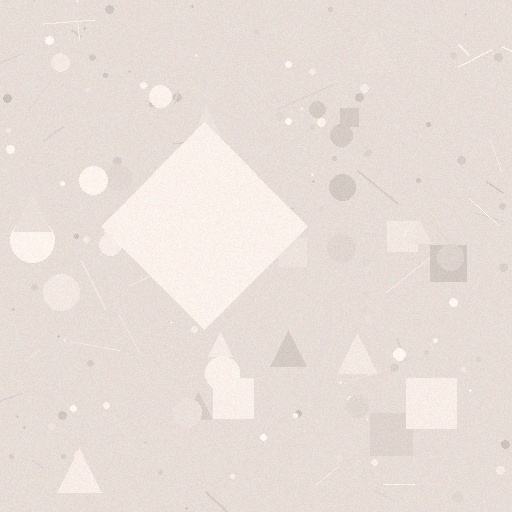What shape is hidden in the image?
A diamond is hidden in the image.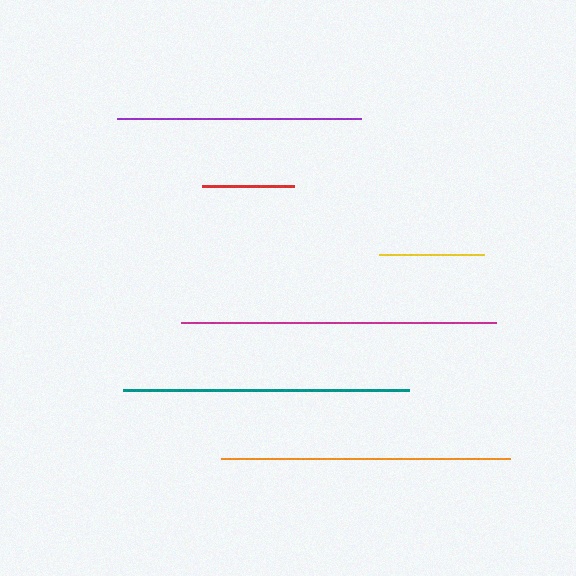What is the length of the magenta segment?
The magenta segment is approximately 315 pixels long.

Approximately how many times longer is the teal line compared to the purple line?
The teal line is approximately 1.2 times the length of the purple line.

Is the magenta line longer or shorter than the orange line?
The magenta line is longer than the orange line.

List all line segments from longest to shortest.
From longest to shortest: magenta, orange, teal, purple, yellow, red.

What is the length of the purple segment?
The purple segment is approximately 244 pixels long.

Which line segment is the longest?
The magenta line is the longest at approximately 315 pixels.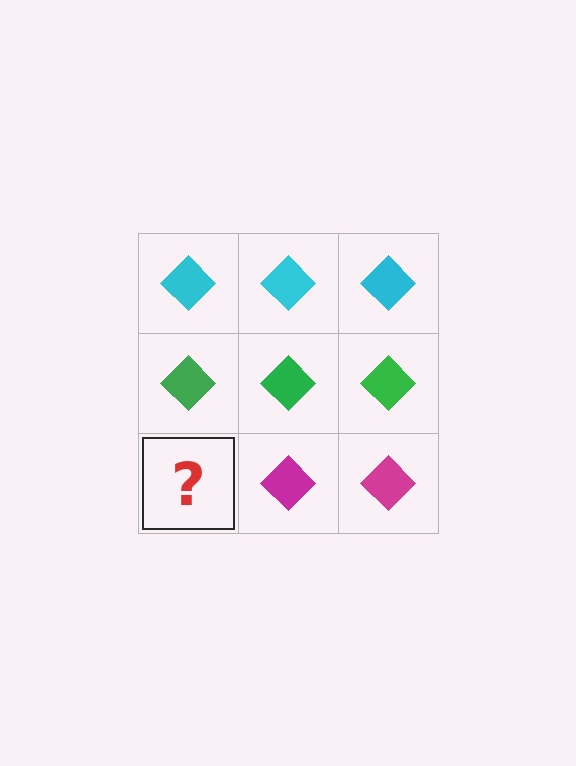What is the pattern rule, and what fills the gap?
The rule is that each row has a consistent color. The gap should be filled with a magenta diamond.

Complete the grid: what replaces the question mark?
The question mark should be replaced with a magenta diamond.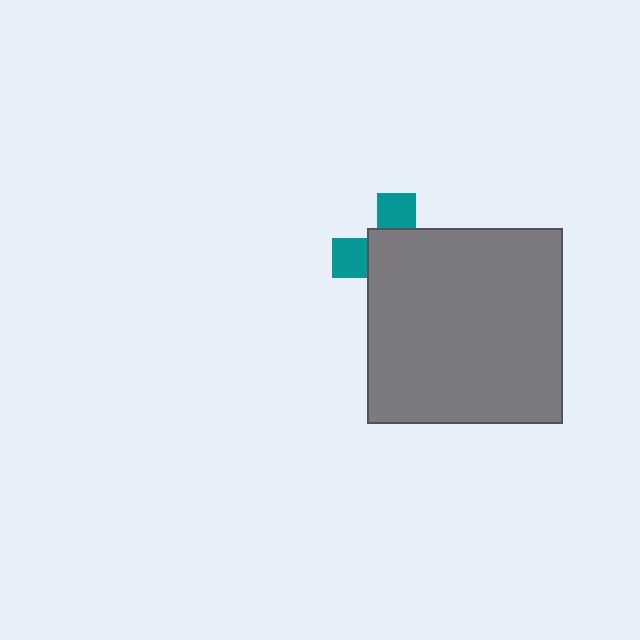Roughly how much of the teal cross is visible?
A small part of it is visible (roughly 32%).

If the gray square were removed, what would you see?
You would see the complete teal cross.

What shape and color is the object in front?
The object in front is a gray square.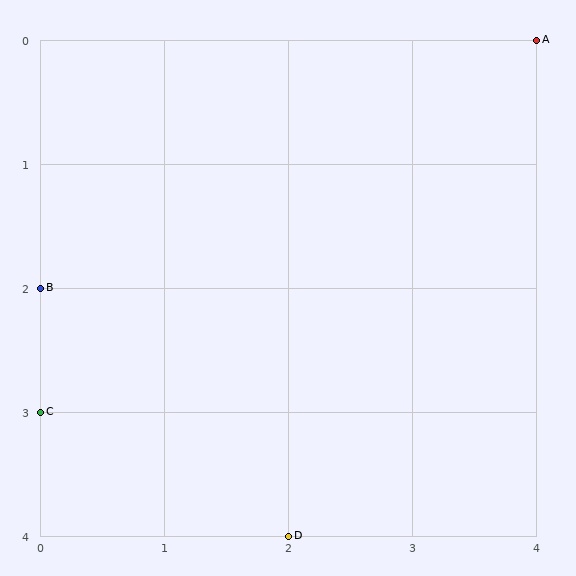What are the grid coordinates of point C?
Point C is at grid coordinates (0, 3).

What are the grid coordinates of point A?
Point A is at grid coordinates (4, 0).